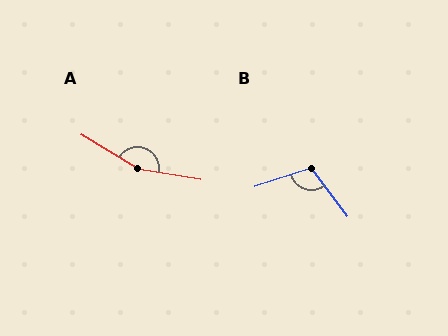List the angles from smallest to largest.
B (109°), A (158°).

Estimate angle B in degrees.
Approximately 109 degrees.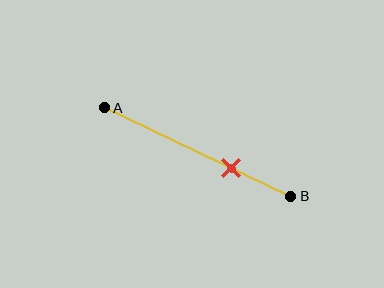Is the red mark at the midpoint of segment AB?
No, the mark is at about 70% from A, not at the 50% midpoint.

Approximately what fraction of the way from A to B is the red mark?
The red mark is approximately 70% of the way from A to B.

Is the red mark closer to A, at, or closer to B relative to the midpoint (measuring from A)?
The red mark is closer to point B than the midpoint of segment AB.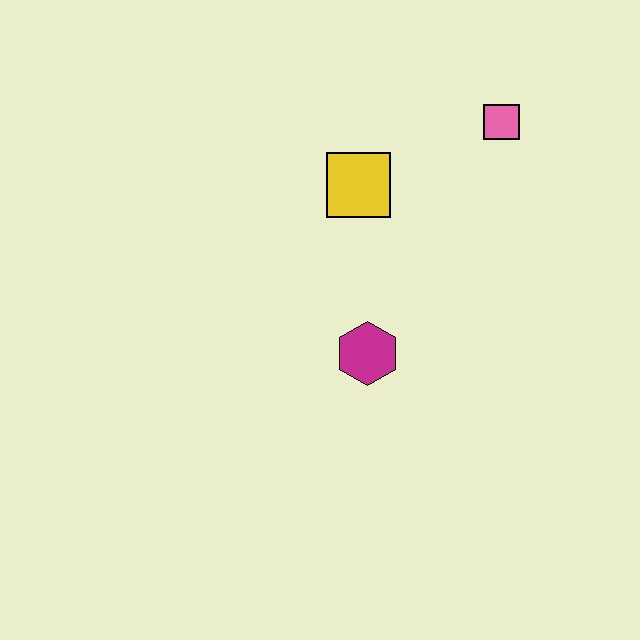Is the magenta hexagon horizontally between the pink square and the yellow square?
Yes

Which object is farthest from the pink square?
The magenta hexagon is farthest from the pink square.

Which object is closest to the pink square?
The yellow square is closest to the pink square.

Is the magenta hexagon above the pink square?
No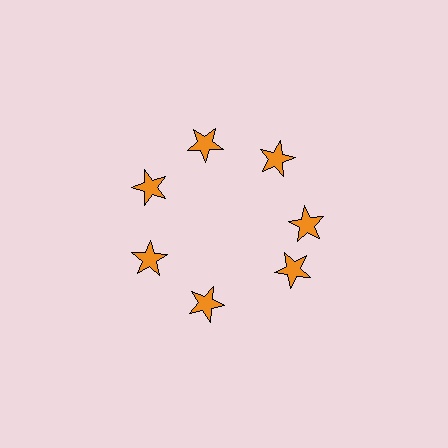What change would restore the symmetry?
The symmetry would be restored by rotating it back into even spacing with its neighbors so that all 7 stars sit at equal angles and equal distance from the center.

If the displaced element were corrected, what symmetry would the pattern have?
It would have 7-fold rotational symmetry — the pattern would map onto itself every 51 degrees.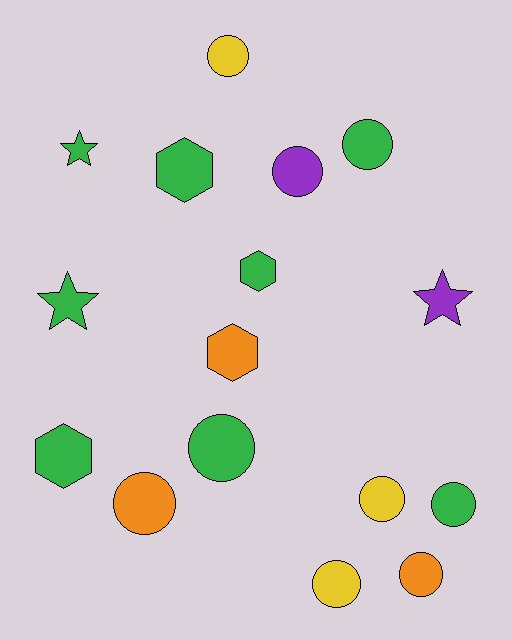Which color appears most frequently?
Green, with 8 objects.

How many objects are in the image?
There are 16 objects.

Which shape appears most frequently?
Circle, with 9 objects.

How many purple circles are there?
There is 1 purple circle.